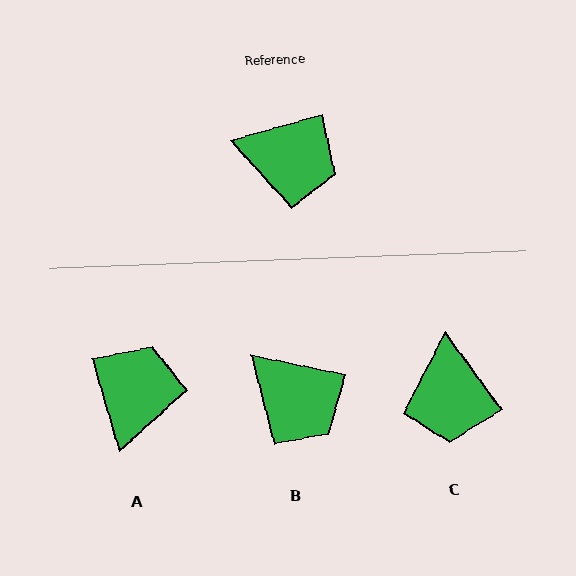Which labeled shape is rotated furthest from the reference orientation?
A, about 90 degrees away.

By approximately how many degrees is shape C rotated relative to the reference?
Approximately 70 degrees clockwise.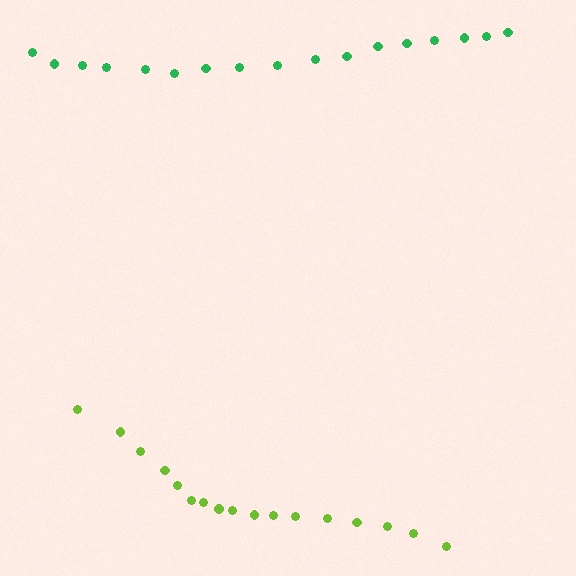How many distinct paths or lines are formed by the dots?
There are 2 distinct paths.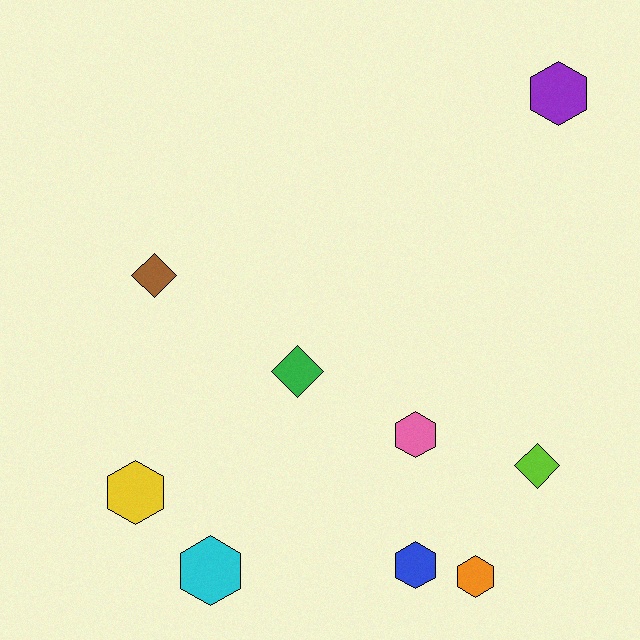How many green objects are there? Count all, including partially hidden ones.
There is 1 green object.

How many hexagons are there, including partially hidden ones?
There are 6 hexagons.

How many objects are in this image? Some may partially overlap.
There are 9 objects.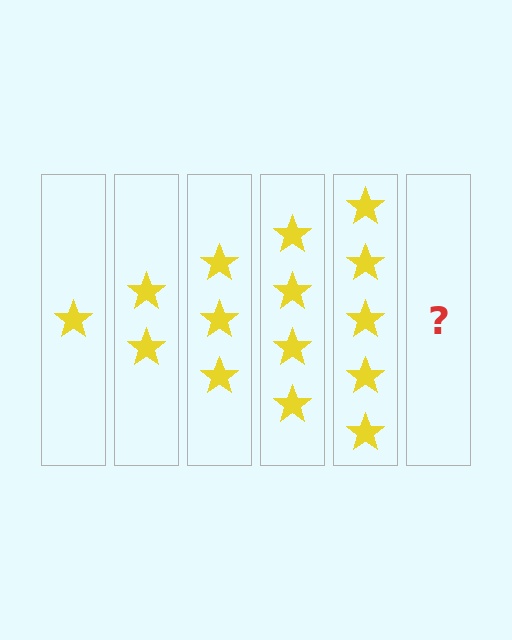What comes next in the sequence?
The next element should be 6 stars.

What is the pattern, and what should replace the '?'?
The pattern is that each step adds one more star. The '?' should be 6 stars.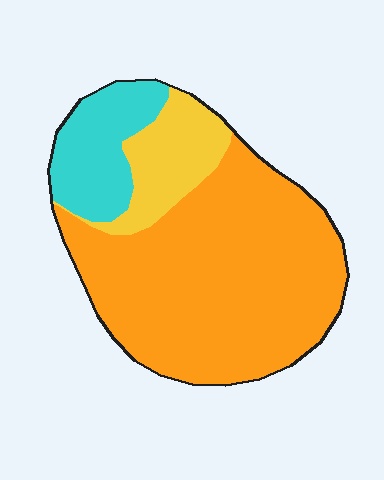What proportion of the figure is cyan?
Cyan takes up less than a sixth of the figure.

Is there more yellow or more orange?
Orange.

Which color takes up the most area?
Orange, at roughly 70%.